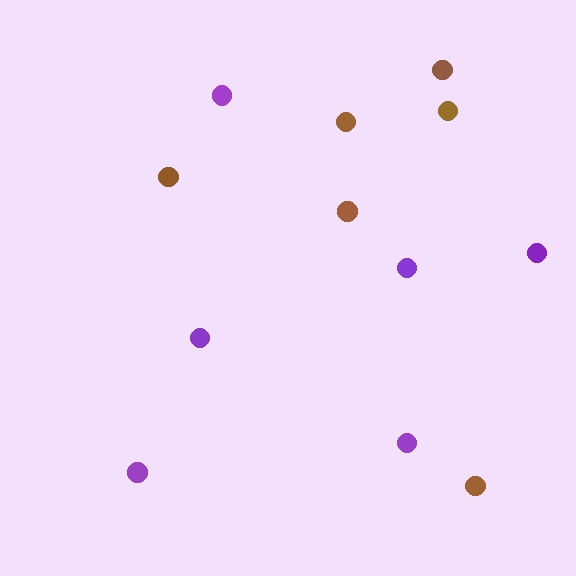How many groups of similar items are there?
There are 2 groups: one group of purple circles (6) and one group of brown circles (6).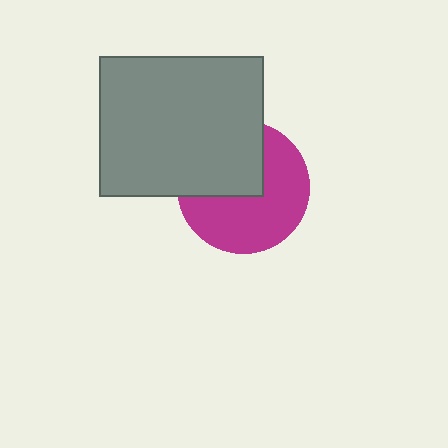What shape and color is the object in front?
The object in front is a gray rectangle.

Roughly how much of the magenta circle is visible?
About half of it is visible (roughly 59%).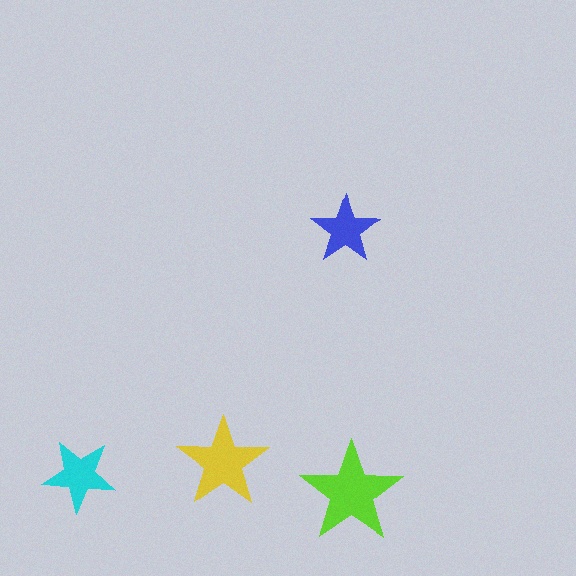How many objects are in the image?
There are 4 objects in the image.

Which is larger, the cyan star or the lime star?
The lime one.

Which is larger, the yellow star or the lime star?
The lime one.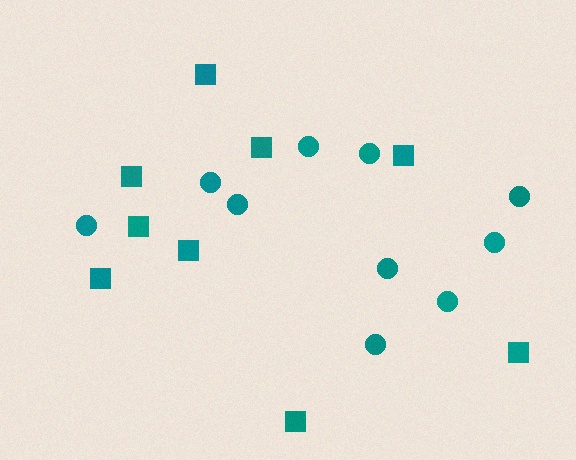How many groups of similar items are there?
There are 2 groups: one group of circles (10) and one group of squares (9).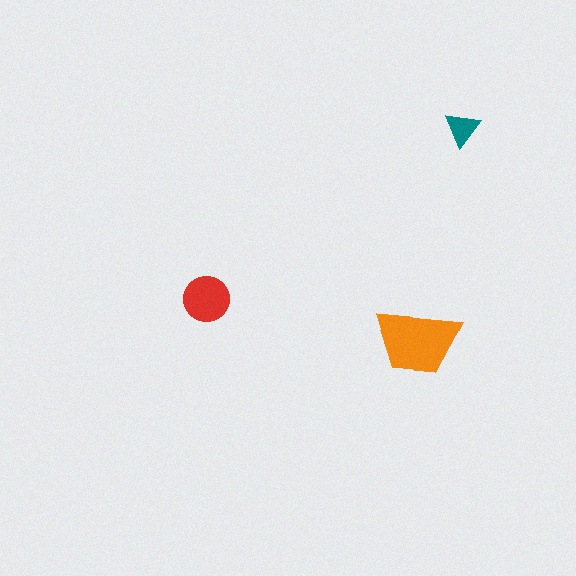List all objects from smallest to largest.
The teal triangle, the red circle, the orange trapezoid.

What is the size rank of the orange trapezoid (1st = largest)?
1st.